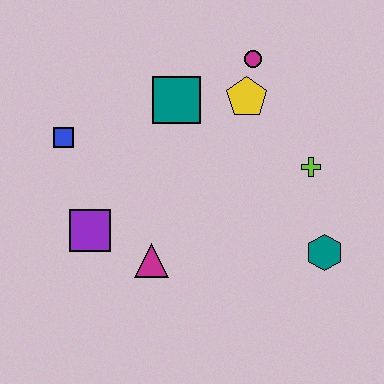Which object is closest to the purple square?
The magenta triangle is closest to the purple square.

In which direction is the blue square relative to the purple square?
The blue square is above the purple square.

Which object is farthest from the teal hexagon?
The blue square is farthest from the teal hexagon.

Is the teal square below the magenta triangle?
No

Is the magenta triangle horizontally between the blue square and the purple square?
No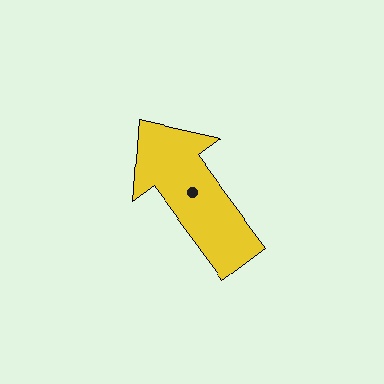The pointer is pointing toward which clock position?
Roughly 11 o'clock.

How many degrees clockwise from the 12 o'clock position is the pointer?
Approximately 323 degrees.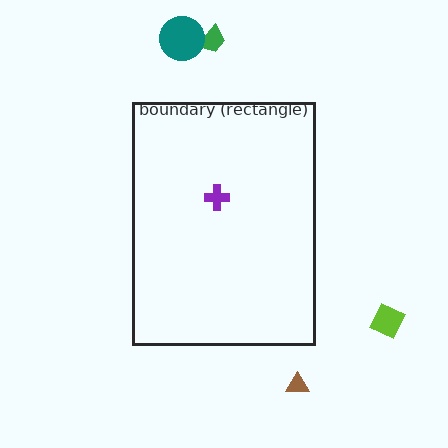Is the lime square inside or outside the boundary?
Outside.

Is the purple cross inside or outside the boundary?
Inside.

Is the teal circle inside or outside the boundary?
Outside.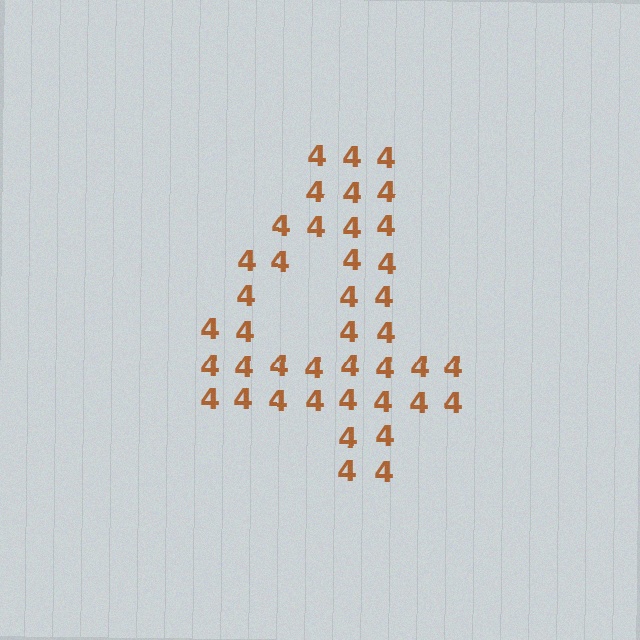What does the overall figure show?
The overall figure shows the digit 4.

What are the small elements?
The small elements are digit 4's.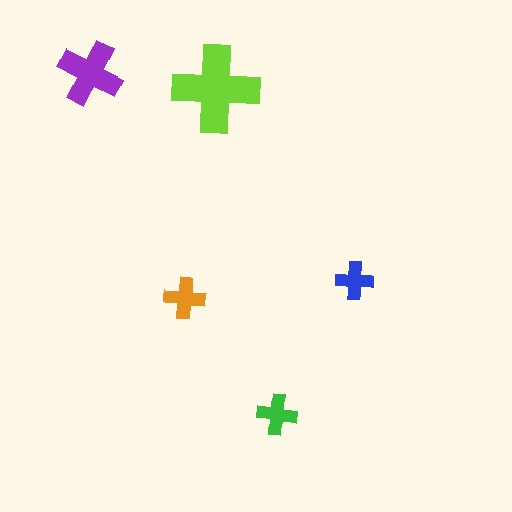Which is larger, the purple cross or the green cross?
The purple one.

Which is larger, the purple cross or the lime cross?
The lime one.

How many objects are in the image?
There are 5 objects in the image.